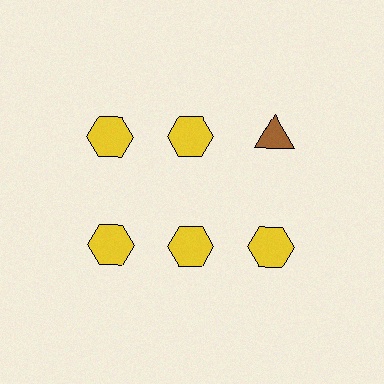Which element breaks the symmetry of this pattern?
The brown triangle in the top row, center column breaks the symmetry. All other shapes are yellow hexagons.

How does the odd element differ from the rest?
It differs in both color (brown instead of yellow) and shape (triangle instead of hexagon).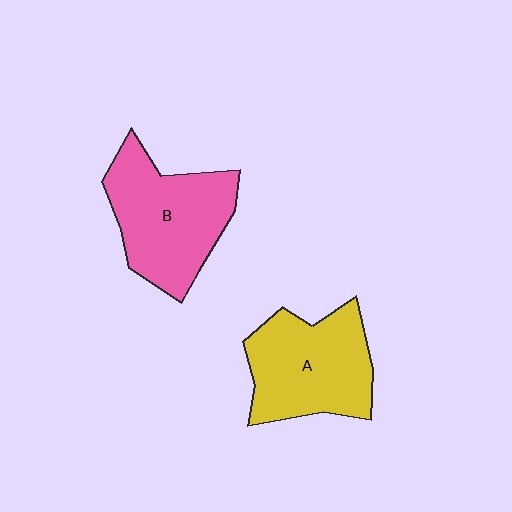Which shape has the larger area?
Shape B (pink).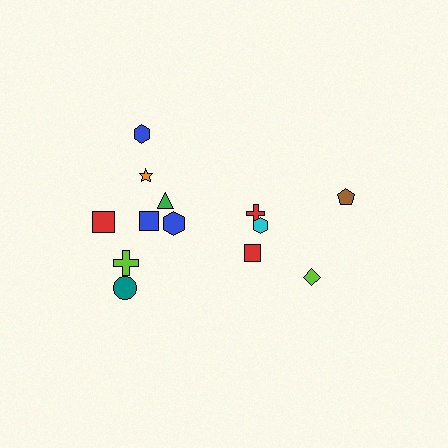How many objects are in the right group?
There are 5 objects.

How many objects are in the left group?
There are 8 objects.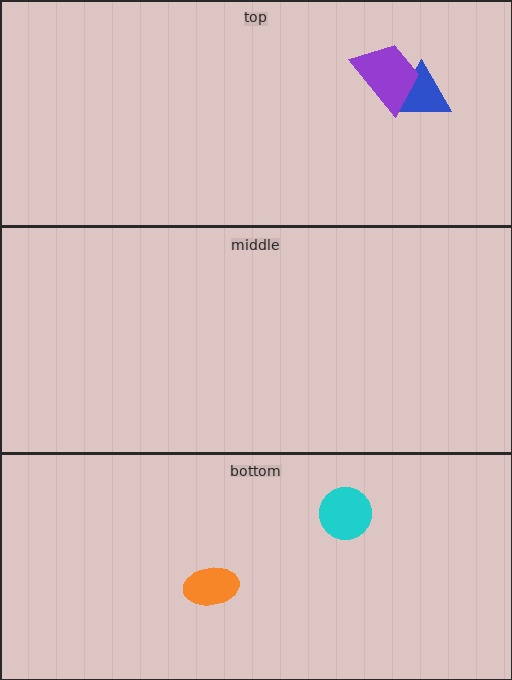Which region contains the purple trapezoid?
The top region.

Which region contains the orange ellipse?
The bottom region.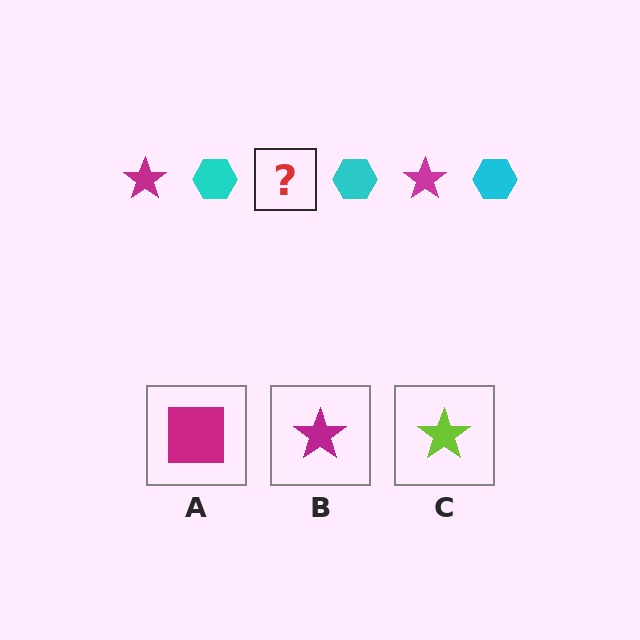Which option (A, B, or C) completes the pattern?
B.